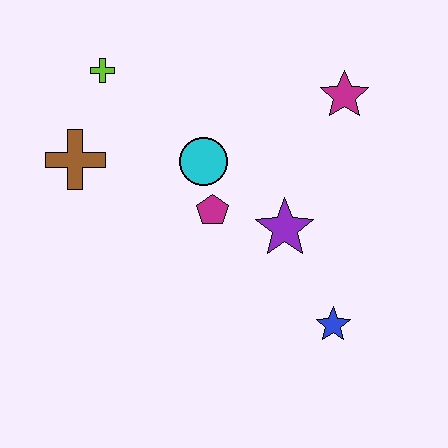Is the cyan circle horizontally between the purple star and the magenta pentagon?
No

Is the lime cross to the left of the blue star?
Yes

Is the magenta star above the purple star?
Yes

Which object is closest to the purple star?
The magenta pentagon is closest to the purple star.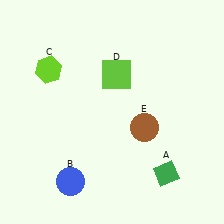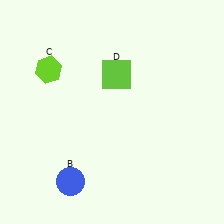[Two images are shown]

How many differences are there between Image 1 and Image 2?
There are 2 differences between the two images.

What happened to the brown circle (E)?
The brown circle (E) was removed in Image 2. It was in the bottom-right area of Image 1.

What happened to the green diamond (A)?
The green diamond (A) was removed in Image 2. It was in the bottom-right area of Image 1.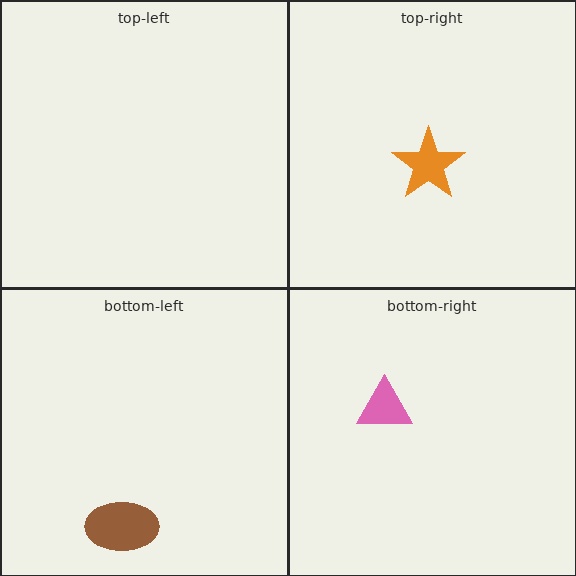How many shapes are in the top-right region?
1.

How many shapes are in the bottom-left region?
1.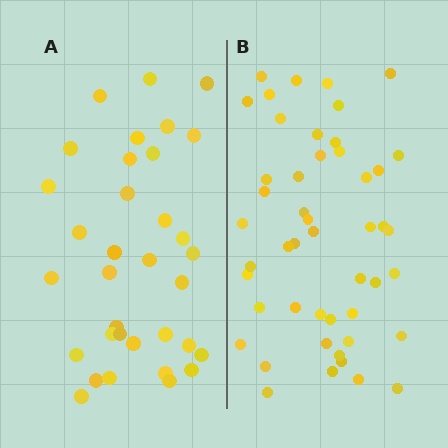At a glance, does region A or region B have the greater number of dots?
Region B (the right region) has more dots.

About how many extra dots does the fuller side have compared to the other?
Region B has approximately 15 more dots than region A.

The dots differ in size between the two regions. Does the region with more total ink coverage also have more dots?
No. Region A has more total ink coverage because its dots are larger, but region B actually contains more individual dots. Total area can be misleading — the number of items is what matters here.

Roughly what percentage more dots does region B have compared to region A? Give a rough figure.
About 40% more.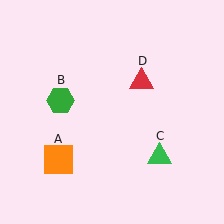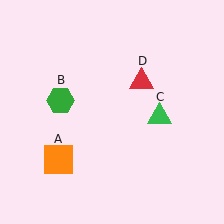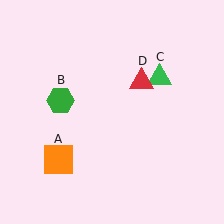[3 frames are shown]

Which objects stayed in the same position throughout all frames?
Orange square (object A) and green hexagon (object B) and red triangle (object D) remained stationary.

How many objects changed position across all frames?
1 object changed position: green triangle (object C).